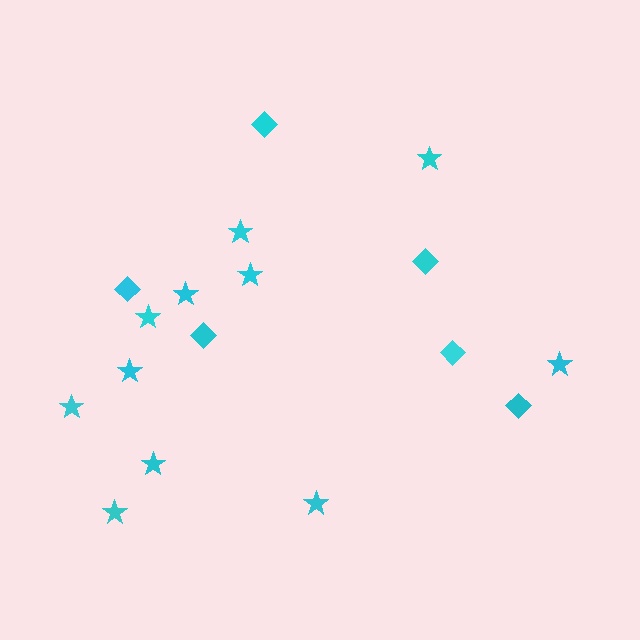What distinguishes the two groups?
There are 2 groups: one group of stars (11) and one group of diamonds (6).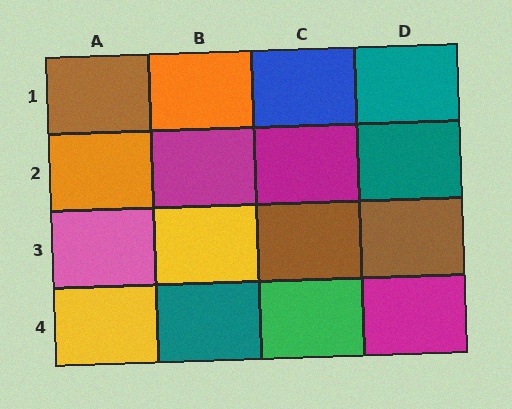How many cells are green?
1 cell is green.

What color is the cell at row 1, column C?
Blue.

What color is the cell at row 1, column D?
Teal.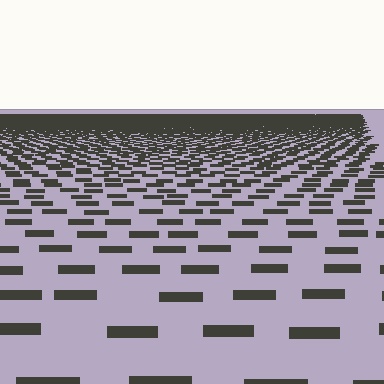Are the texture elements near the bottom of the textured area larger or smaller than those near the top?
Larger. Near the bottom, elements are closer to the viewer and appear at a bigger on-screen size.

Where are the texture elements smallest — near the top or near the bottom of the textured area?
Near the top.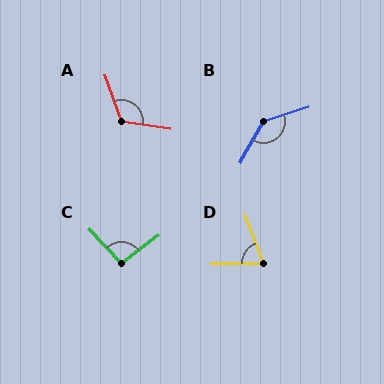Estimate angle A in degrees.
Approximately 119 degrees.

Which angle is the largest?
B, at approximately 138 degrees.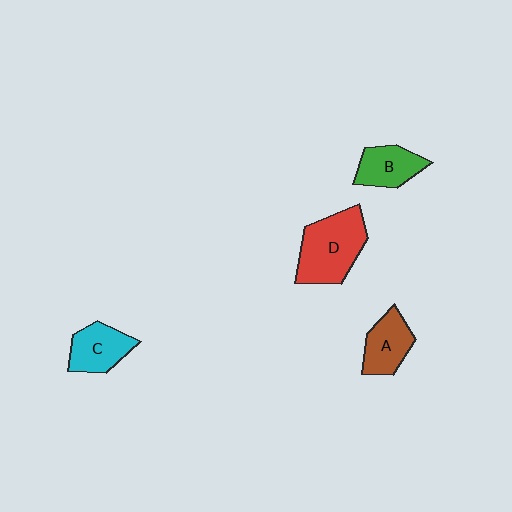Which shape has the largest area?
Shape D (red).